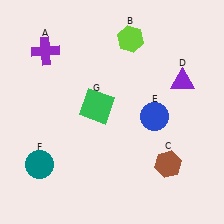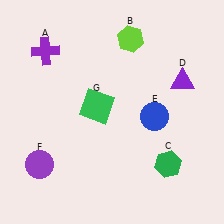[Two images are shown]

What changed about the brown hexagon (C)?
In Image 1, C is brown. In Image 2, it changed to green.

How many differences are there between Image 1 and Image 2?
There are 2 differences between the two images.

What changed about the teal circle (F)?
In Image 1, F is teal. In Image 2, it changed to purple.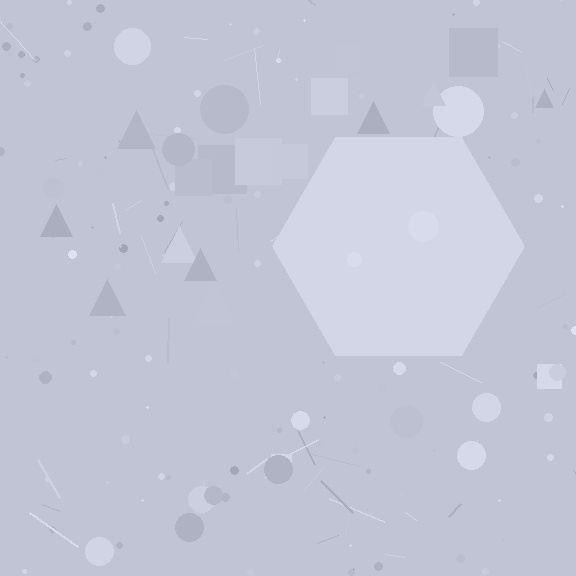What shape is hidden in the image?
A hexagon is hidden in the image.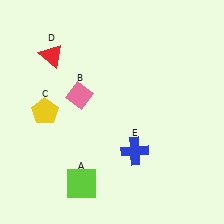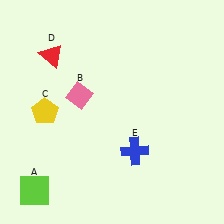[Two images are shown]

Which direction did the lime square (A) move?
The lime square (A) moved left.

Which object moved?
The lime square (A) moved left.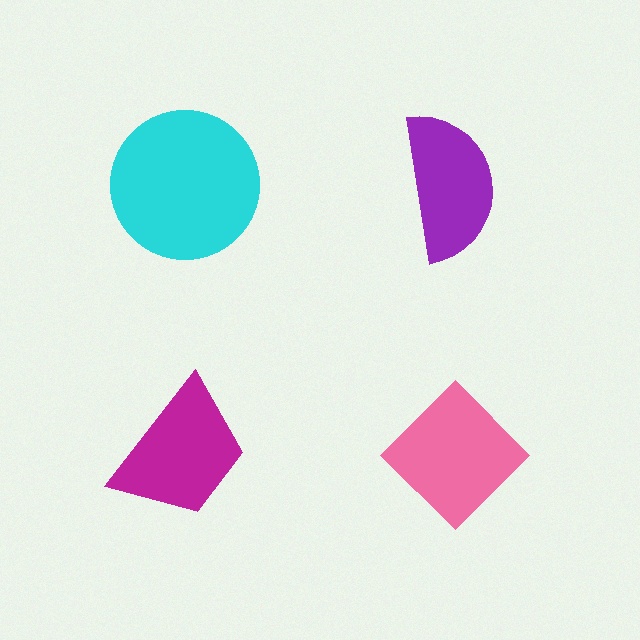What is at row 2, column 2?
A pink diamond.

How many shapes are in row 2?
2 shapes.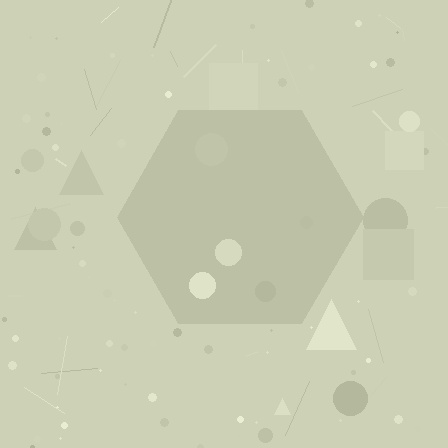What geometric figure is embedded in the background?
A hexagon is embedded in the background.